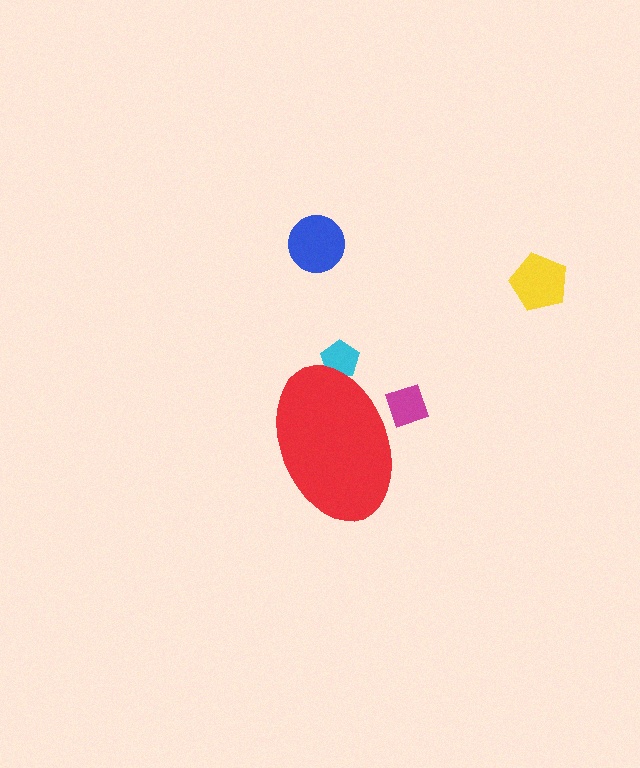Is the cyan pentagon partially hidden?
Yes, the cyan pentagon is partially hidden behind the red ellipse.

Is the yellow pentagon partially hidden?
No, the yellow pentagon is fully visible.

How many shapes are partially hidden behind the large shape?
2 shapes are partially hidden.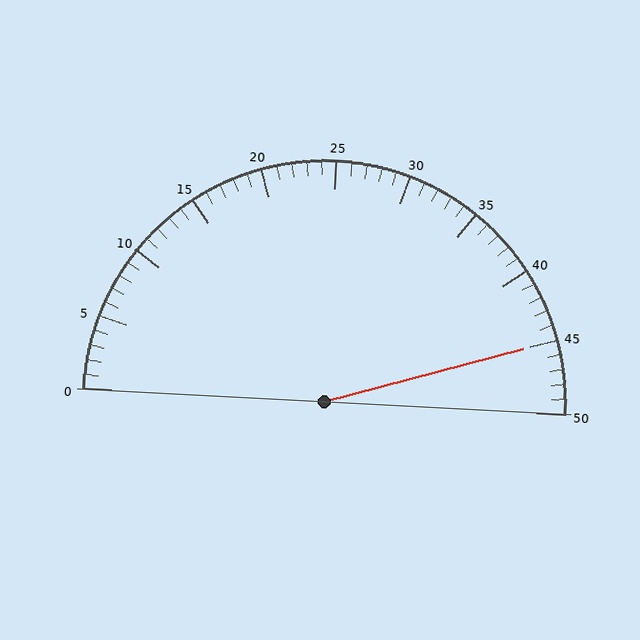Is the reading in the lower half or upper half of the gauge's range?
The reading is in the upper half of the range (0 to 50).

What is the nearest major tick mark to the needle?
The nearest major tick mark is 45.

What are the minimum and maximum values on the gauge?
The gauge ranges from 0 to 50.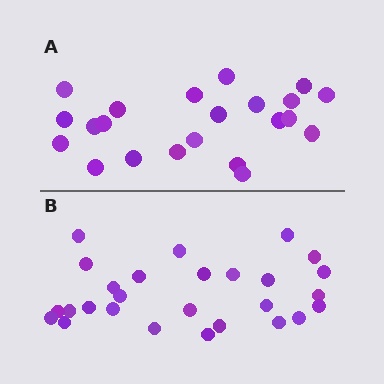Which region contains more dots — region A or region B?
Region B (the bottom region) has more dots.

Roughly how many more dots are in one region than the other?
Region B has about 5 more dots than region A.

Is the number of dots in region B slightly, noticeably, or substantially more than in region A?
Region B has only slightly more — the two regions are fairly close. The ratio is roughly 1.2 to 1.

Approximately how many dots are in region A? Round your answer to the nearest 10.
About 20 dots. (The exact count is 22, which rounds to 20.)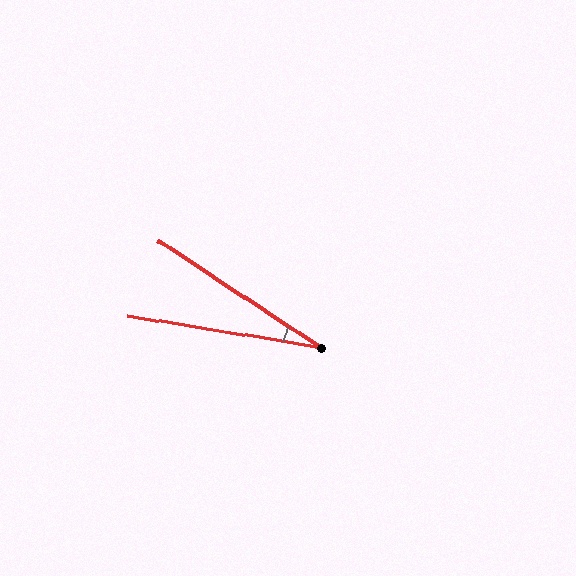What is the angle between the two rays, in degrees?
Approximately 24 degrees.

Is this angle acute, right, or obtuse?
It is acute.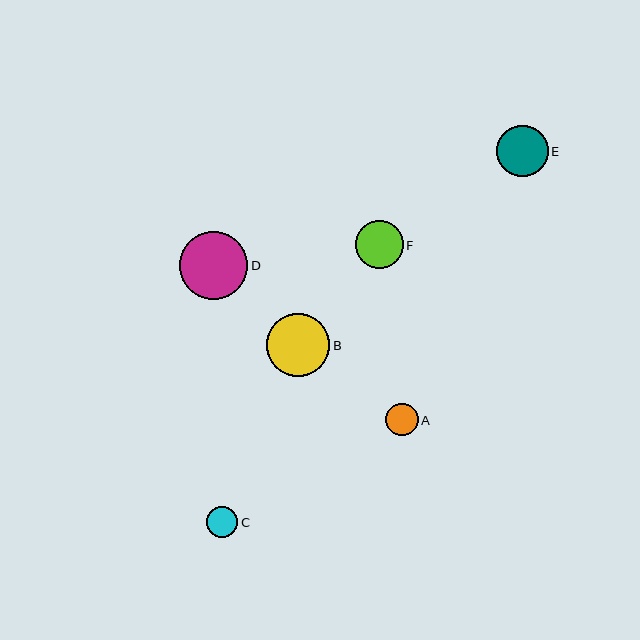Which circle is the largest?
Circle D is the largest with a size of approximately 68 pixels.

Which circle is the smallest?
Circle C is the smallest with a size of approximately 32 pixels.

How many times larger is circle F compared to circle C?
Circle F is approximately 1.5 times the size of circle C.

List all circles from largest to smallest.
From largest to smallest: D, B, E, F, A, C.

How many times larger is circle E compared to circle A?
Circle E is approximately 1.6 times the size of circle A.